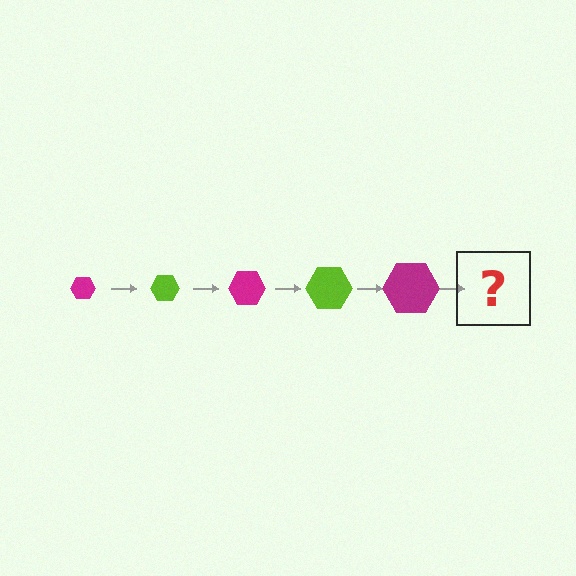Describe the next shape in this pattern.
It should be a lime hexagon, larger than the previous one.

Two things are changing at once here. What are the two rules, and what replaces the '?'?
The two rules are that the hexagon grows larger each step and the color cycles through magenta and lime. The '?' should be a lime hexagon, larger than the previous one.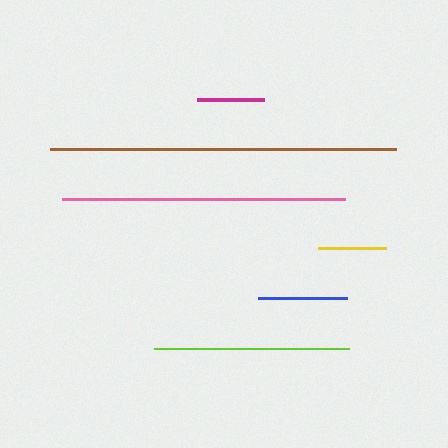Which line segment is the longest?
The brown line is the longest at approximately 346 pixels.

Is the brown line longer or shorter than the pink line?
The brown line is longer than the pink line.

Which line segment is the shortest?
The magenta line is the shortest at approximately 68 pixels.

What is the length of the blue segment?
The blue segment is approximately 89 pixels long.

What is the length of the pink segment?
The pink segment is approximately 284 pixels long.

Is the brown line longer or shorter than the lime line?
The brown line is longer than the lime line.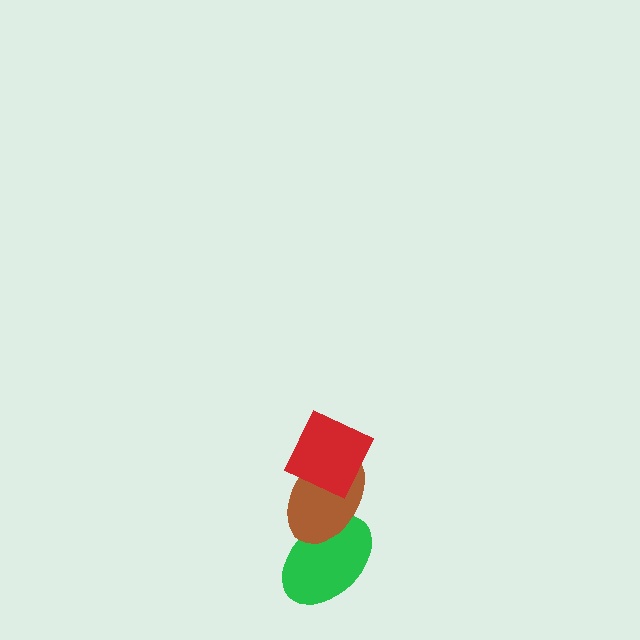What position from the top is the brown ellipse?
The brown ellipse is 2nd from the top.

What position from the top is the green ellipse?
The green ellipse is 3rd from the top.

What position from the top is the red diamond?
The red diamond is 1st from the top.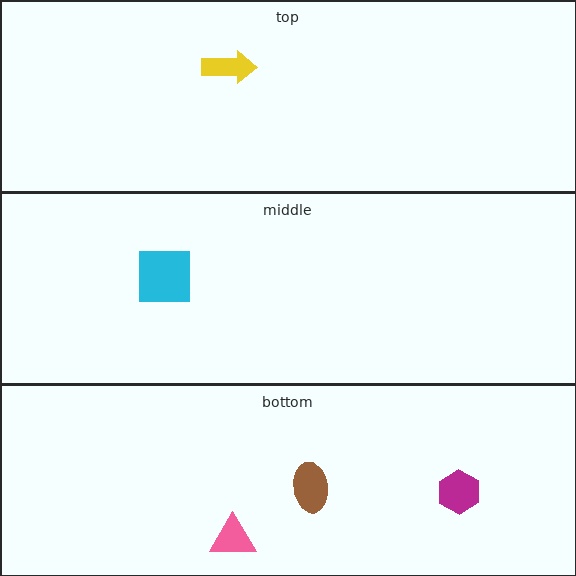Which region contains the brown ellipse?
The bottom region.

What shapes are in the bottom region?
The pink triangle, the brown ellipse, the magenta hexagon.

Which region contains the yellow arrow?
The top region.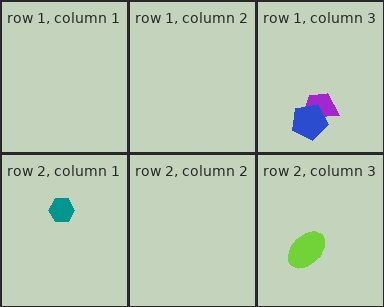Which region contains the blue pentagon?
The row 1, column 3 region.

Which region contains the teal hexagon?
The row 2, column 1 region.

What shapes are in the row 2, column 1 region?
The teal hexagon.